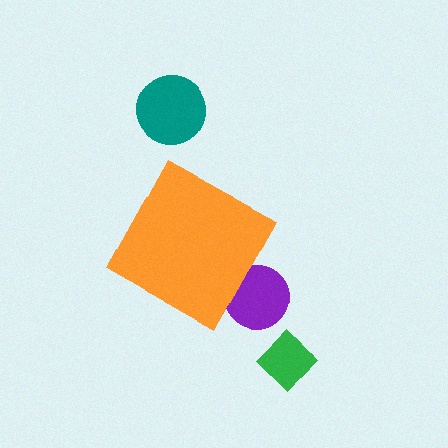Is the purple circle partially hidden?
Yes, the purple circle is partially hidden behind the orange diamond.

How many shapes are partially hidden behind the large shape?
1 shape is partially hidden.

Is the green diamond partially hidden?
No, the green diamond is fully visible.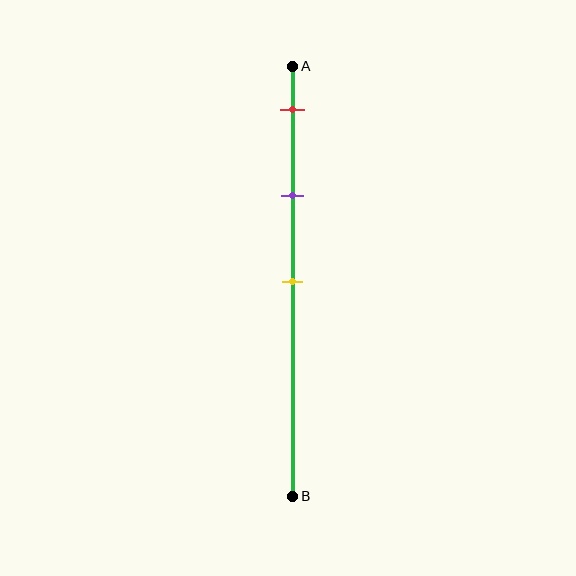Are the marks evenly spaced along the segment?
Yes, the marks are approximately evenly spaced.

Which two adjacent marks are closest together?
The red and purple marks are the closest adjacent pair.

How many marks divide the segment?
There are 3 marks dividing the segment.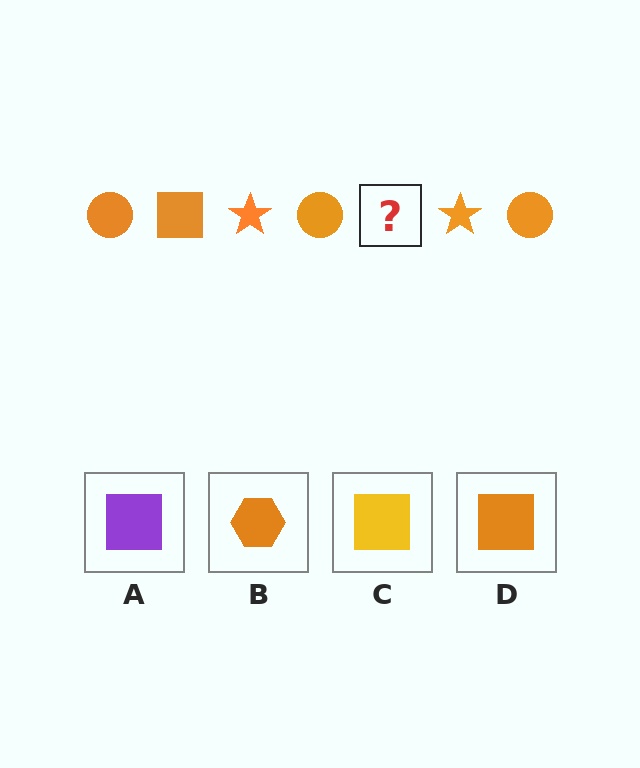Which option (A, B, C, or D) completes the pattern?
D.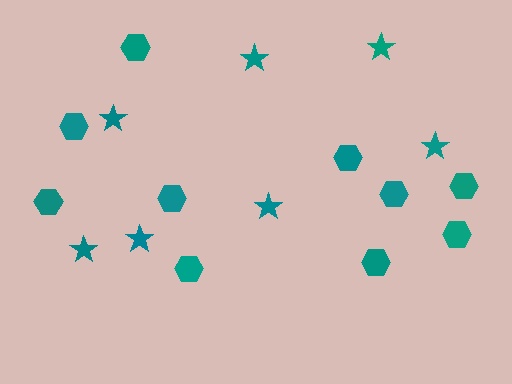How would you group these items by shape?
There are 2 groups: one group of stars (7) and one group of hexagons (10).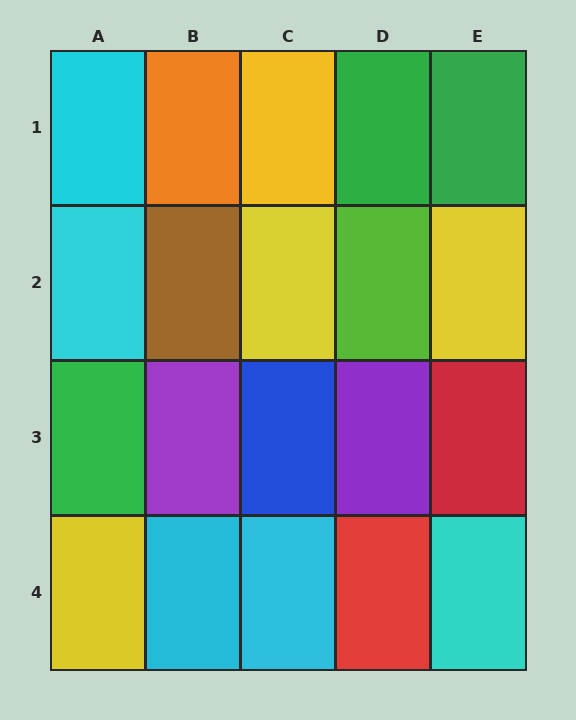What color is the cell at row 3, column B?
Purple.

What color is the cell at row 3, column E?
Red.